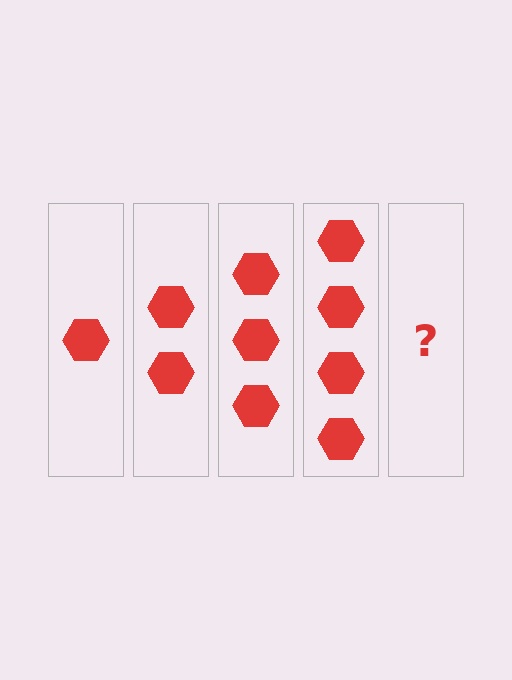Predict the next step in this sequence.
The next step is 5 hexagons.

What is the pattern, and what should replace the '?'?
The pattern is that each step adds one more hexagon. The '?' should be 5 hexagons.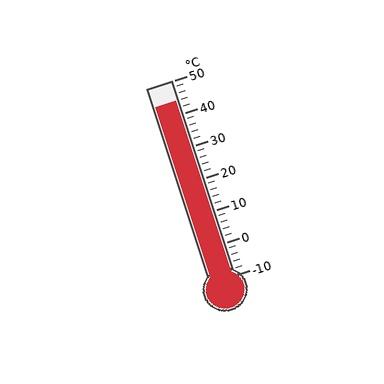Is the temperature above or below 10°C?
The temperature is above 10°C.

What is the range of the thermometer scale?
The thermometer scale ranges from -10°C to 50°C.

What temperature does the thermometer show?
The thermometer shows approximately 44°C.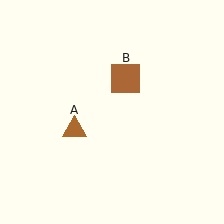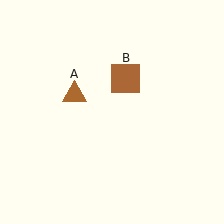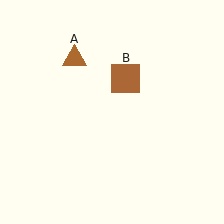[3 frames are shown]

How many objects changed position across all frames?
1 object changed position: brown triangle (object A).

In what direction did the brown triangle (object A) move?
The brown triangle (object A) moved up.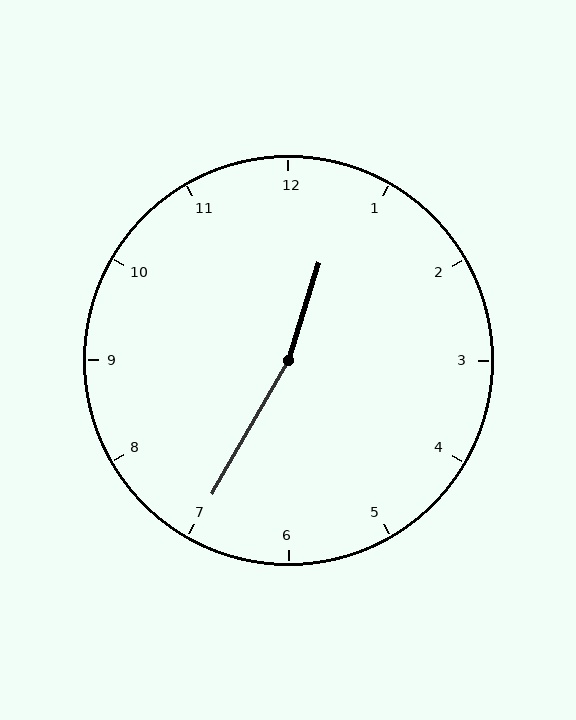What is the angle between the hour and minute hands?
Approximately 168 degrees.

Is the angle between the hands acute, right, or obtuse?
It is obtuse.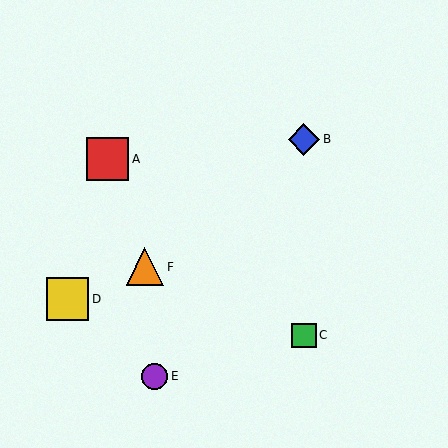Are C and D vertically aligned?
No, C is at x≈304 and D is at x≈68.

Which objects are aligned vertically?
Objects B, C are aligned vertically.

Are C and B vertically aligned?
Yes, both are at x≈304.